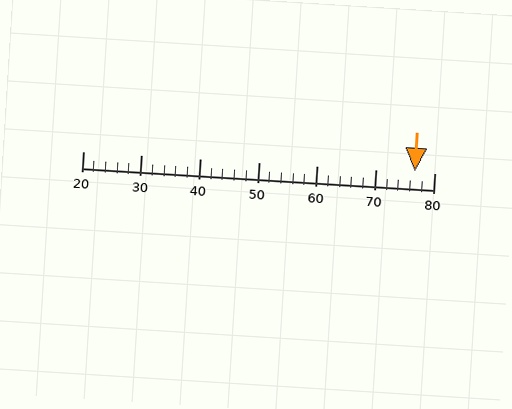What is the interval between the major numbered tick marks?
The major tick marks are spaced 10 units apart.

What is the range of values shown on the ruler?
The ruler shows values from 20 to 80.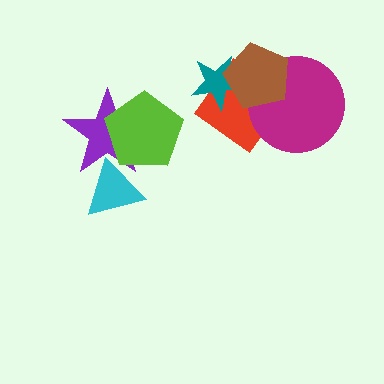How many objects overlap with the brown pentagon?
3 objects overlap with the brown pentagon.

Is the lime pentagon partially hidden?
Yes, it is partially covered by another shape.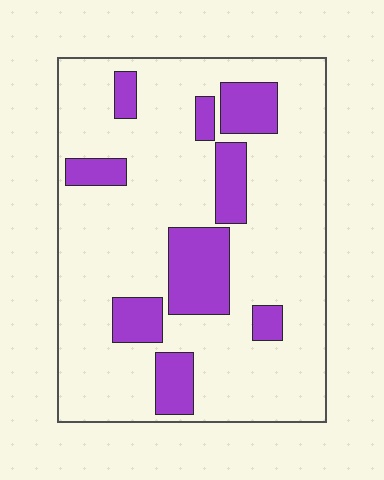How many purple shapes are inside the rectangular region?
9.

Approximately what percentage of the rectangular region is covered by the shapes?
Approximately 20%.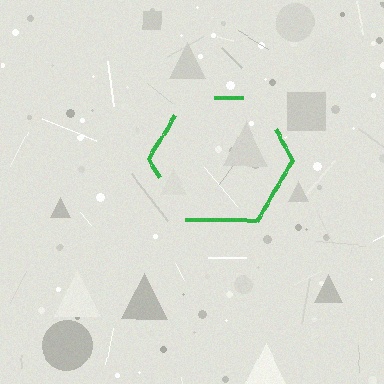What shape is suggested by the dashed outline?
The dashed outline suggests a hexagon.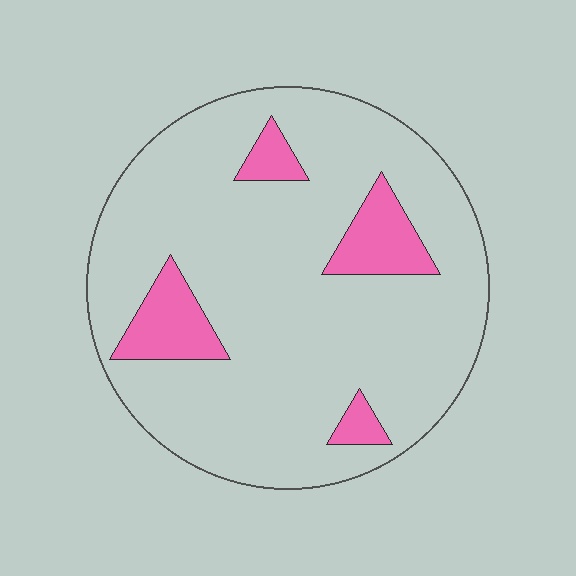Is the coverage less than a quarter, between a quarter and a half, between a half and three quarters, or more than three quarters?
Less than a quarter.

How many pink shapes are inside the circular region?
4.